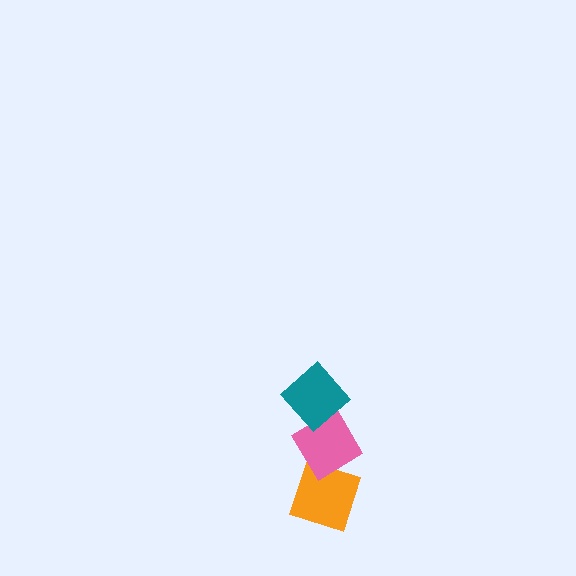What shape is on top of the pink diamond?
The teal diamond is on top of the pink diamond.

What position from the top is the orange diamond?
The orange diamond is 3rd from the top.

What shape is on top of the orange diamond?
The pink diamond is on top of the orange diamond.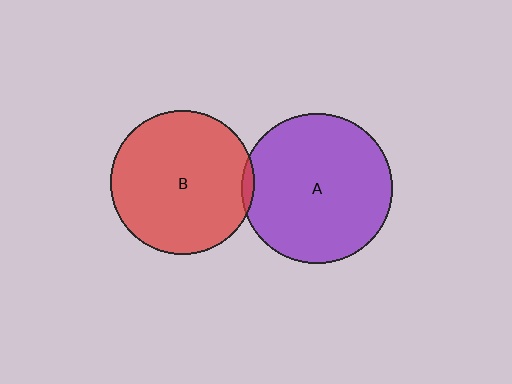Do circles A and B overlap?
Yes.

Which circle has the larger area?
Circle A (purple).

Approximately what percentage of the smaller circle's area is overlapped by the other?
Approximately 5%.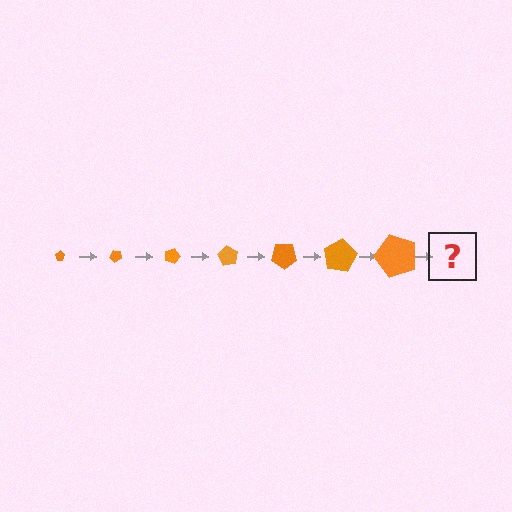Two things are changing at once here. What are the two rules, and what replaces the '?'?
The two rules are that the pentagon grows larger each step and it rotates 45 degrees each step. The '?' should be a pentagon, larger than the previous one and rotated 315 degrees from the start.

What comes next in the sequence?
The next element should be a pentagon, larger than the previous one and rotated 315 degrees from the start.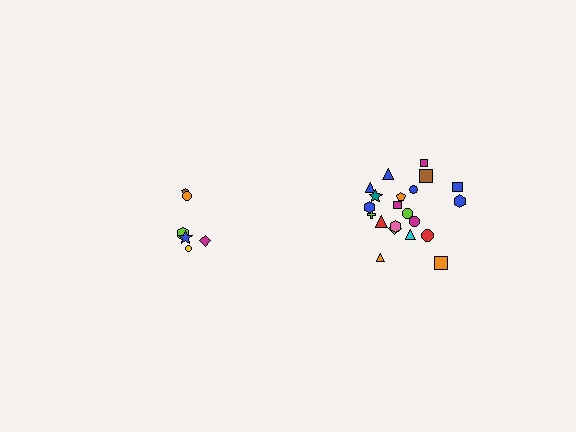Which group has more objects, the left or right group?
The right group.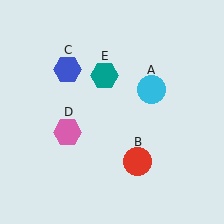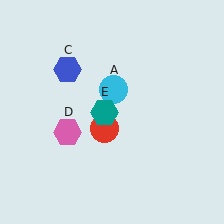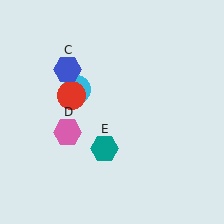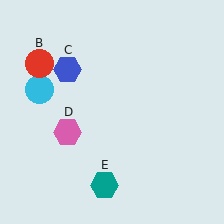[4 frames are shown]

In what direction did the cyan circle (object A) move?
The cyan circle (object A) moved left.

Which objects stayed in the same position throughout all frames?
Blue hexagon (object C) and pink hexagon (object D) remained stationary.